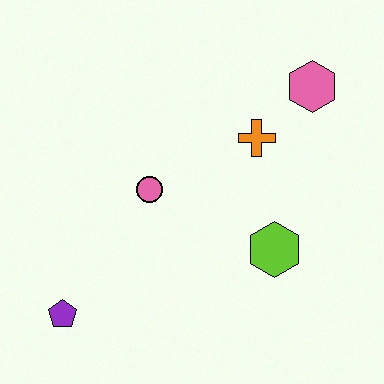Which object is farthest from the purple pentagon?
The pink hexagon is farthest from the purple pentagon.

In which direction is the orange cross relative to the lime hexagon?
The orange cross is above the lime hexagon.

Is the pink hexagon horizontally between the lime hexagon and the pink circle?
No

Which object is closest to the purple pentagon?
The pink circle is closest to the purple pentagon.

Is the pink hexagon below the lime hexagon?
No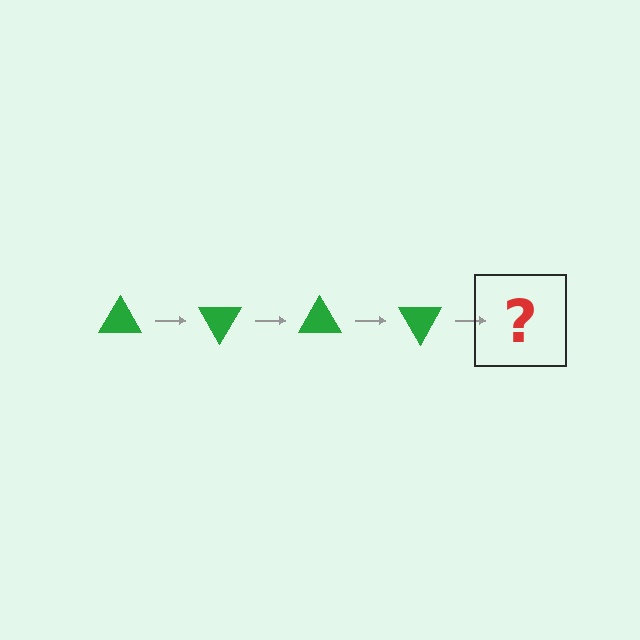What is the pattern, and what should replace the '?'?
The pattern is that the triangle rotates 60 degrees each step. The '?' should be a green triangle rotated 240 degrees.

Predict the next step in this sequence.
The next step is a green triangle rotated 240 degrees.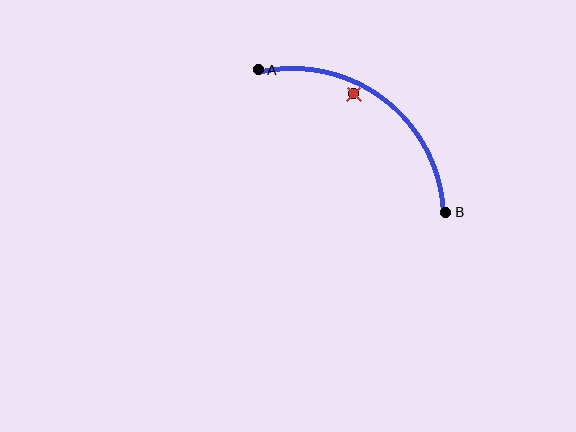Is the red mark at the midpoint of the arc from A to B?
No — the red mark does not lie on the arc at all. It sits slightly inside the curve.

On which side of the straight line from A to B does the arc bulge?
The arc bulges above and to the right of the straight line connecting A and B.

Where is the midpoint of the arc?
The arc midpoint is the point on the curve farthest from the straight line joining A and B. It sits above and to the right of that line.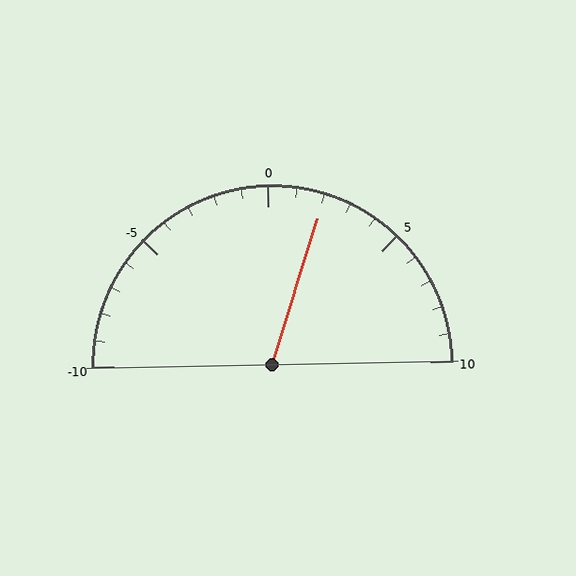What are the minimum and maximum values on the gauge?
The gauge ranges from -10 to 10.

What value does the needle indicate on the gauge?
The needle indicates approximately 2.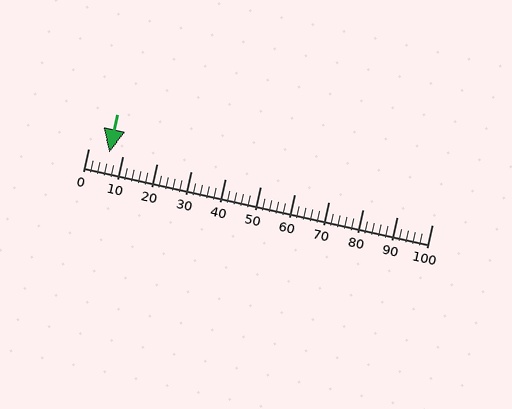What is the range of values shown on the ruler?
The ruler shows values from 0 to 100.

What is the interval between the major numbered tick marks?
The major tick marks are spaced 10 units apart.